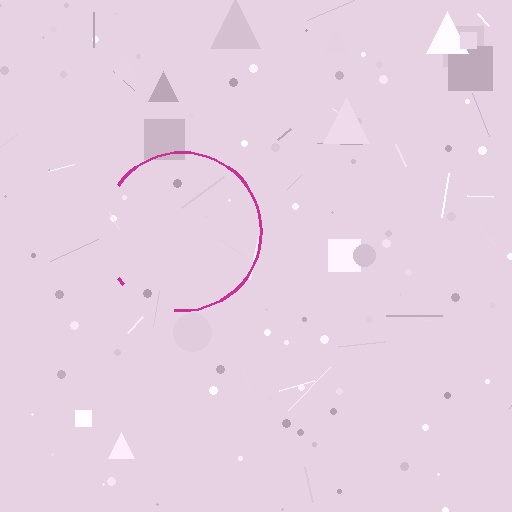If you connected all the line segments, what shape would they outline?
They would outline a circle.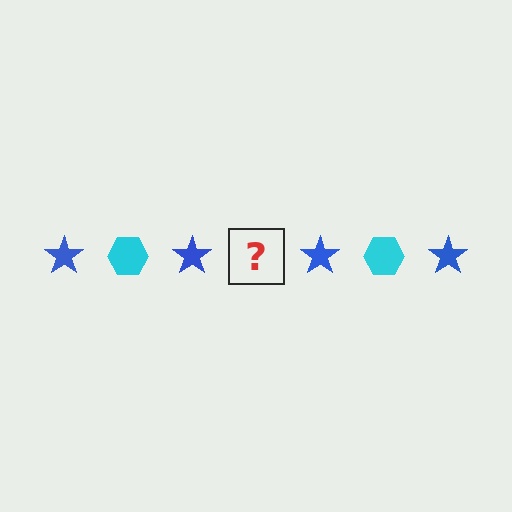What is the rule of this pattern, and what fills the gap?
The rule is that the pattern alternates between blue star and cyan hexagon. The gap should be filled with a cyan hexagon.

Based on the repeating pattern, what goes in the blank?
The blank should be a cyan hexagon.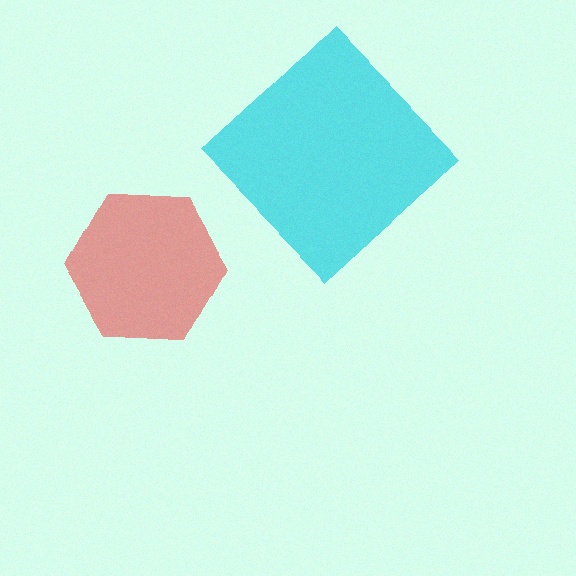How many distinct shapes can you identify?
There are 2 distinct shapes: a cyan diamond, a red hexagon.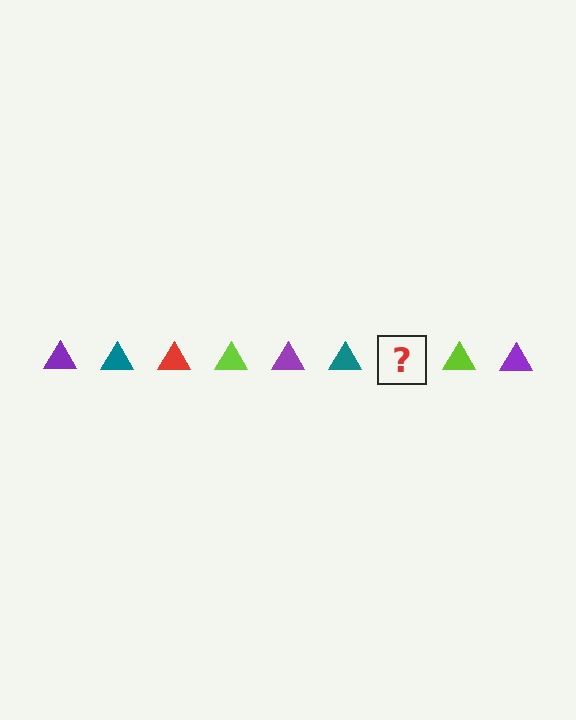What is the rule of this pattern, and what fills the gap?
The rule is that the pattern cycles through purple, teal, red, lime triangles. The gap should be filled with a red triangle.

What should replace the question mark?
The question mark should be replaced with a red triangle.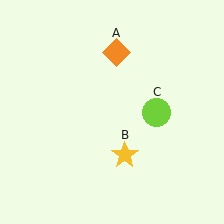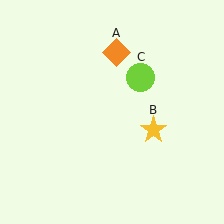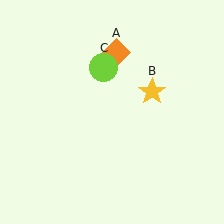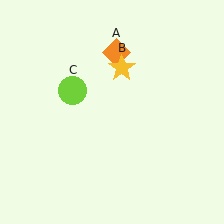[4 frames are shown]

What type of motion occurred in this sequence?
The yellow star (object B), lime circle (object C) rotated counterclockwise around the center of the scene.